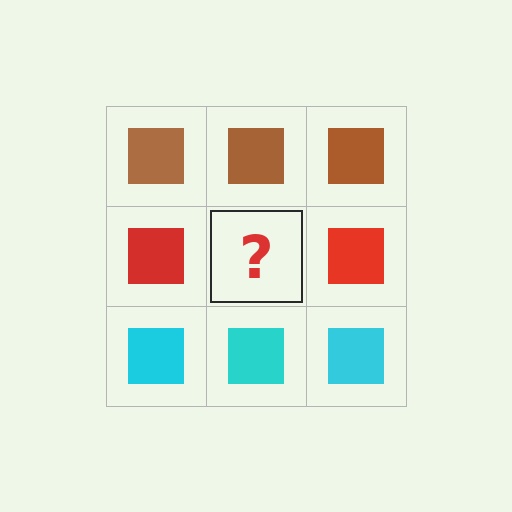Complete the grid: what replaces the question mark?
The question mark should be replaced with a red square.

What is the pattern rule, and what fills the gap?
The rule is that each row has a consistent color. The gap should be filled with a red square.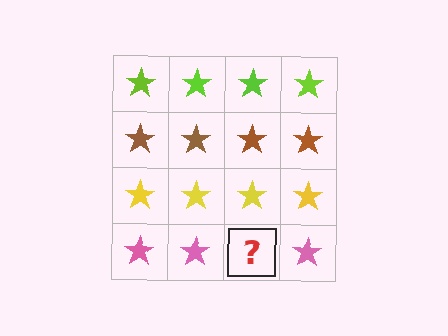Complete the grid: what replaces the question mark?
The question mark should be replaced with a pink star.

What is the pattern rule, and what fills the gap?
The rule is that each row has a consistent color. The gap should be filled with a pink star.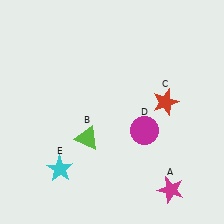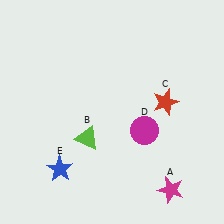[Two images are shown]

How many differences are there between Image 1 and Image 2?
There is 1 difference between the two images.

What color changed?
The star (E) changed from cyan in Image 1 to blue in Image 2.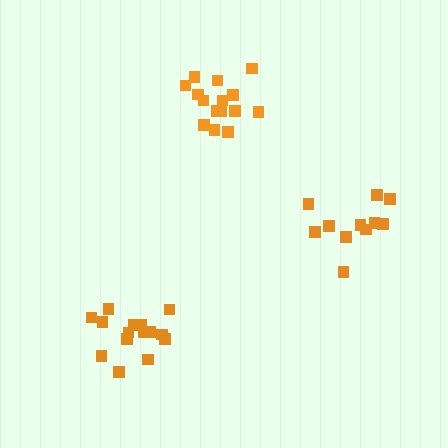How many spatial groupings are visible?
There are 3 spatial groupings.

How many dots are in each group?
Group 1: 15 dots, Group 2: 15 dots, Group 3: 11 dots (41 total).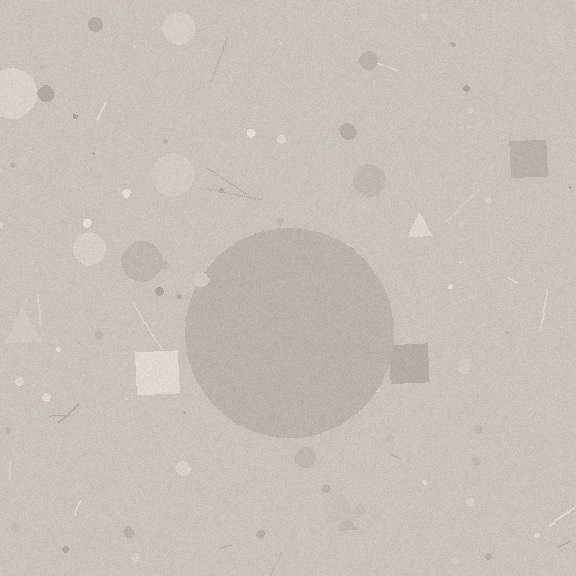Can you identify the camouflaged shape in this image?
The camouflaged shape is a circle.